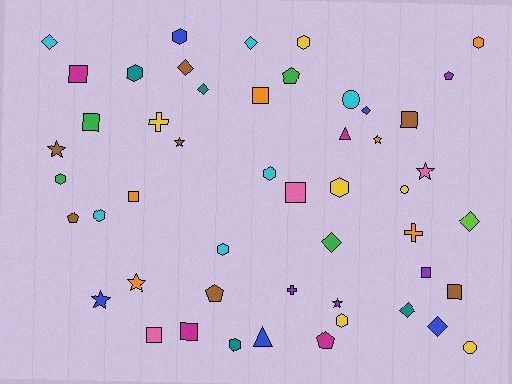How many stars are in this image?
There are 7 stars.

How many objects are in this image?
There are 50 objects.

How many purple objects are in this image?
There are 4 purple objects.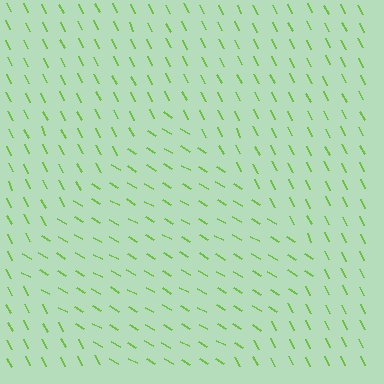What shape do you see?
I see a diamond.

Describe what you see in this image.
The image is filled with small lime line segments. A diamond region in the image has lines oriented differently from the surrounding lines, creating a visible texture boundary.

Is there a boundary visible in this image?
Yes, there is a texture boundary formed by a change in line orientation.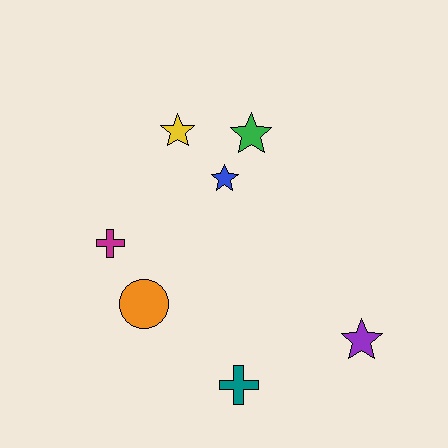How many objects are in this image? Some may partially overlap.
There are 7 objects.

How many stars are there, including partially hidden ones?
There are 4 stars.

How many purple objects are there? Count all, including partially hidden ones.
There is 1 purple object.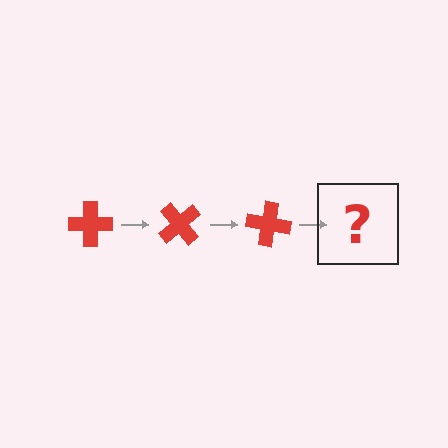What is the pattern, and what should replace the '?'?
The pattern is that the cross rotates 50 degrees each step. The '?' should be a red cross rotated 150 degrees.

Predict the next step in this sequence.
The next step is a red cross rotated 150 degrees.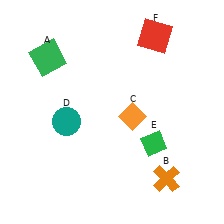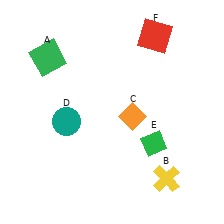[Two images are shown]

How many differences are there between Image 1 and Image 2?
There is 1 difference between the two images.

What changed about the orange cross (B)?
In Image 1, B is orange. In Image 2, it changed to yellow.